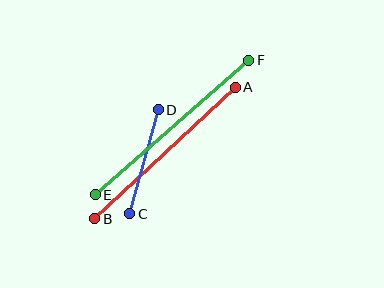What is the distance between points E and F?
The distance is approximately 204 pixels.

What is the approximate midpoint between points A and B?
The midpoint is at approximately (165, 153) pixels.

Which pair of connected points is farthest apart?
Points E and F are farthest apart.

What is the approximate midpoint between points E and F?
The midpoint is at approximately (172, 127) pixels.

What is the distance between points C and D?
The distance is approximately 108 pixels.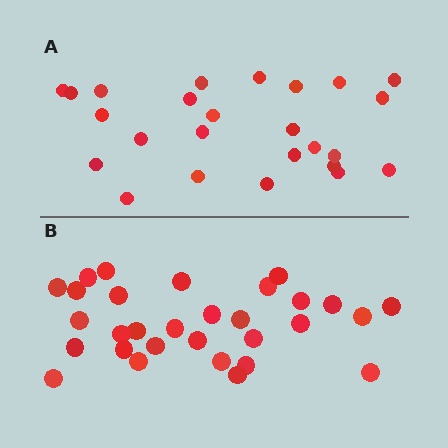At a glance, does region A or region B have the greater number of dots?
Region B (the bottom region) has more dots.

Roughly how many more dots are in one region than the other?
Region B has about 5 more dots than region A.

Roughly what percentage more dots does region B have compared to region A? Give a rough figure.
About 20% more.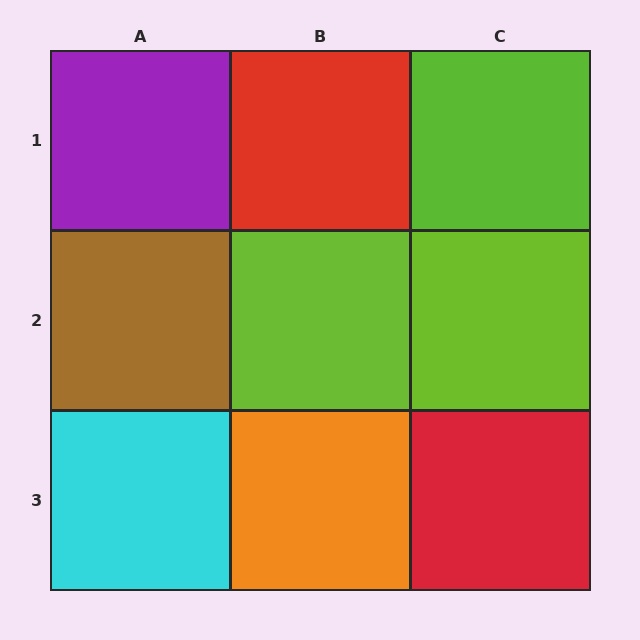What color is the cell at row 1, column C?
Lime.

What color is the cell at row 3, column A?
Cyan.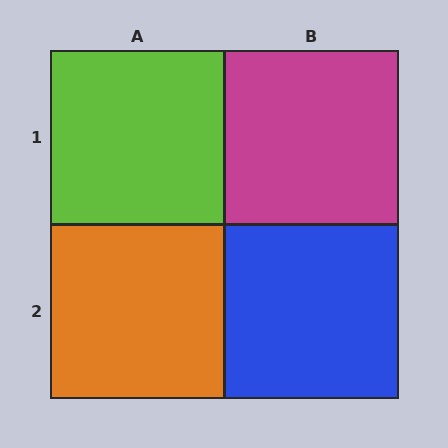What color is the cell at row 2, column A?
Orange.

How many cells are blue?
1 cell is blue.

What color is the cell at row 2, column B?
Blue.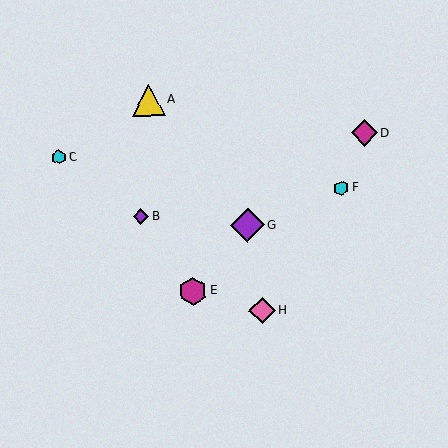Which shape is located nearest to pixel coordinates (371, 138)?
The magenta diamond (labeled D) at (364, 133) is nearest to that location.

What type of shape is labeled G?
Shape G is a purple diamond.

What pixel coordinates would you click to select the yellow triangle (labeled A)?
Click at (148, 100) to select the yellow triangle A.